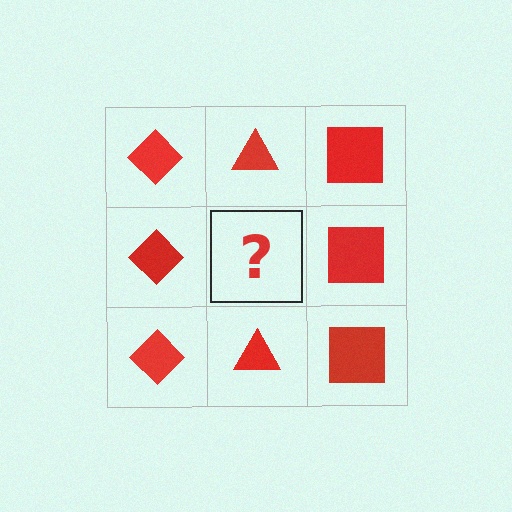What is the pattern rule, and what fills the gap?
The rule is that each column has a consistent shape. The gap should be filled with a red triangle.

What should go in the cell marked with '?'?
The missing cell should contain a red triangle.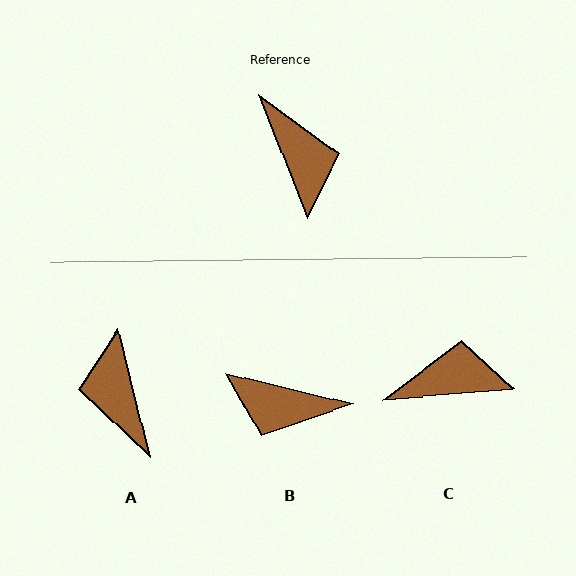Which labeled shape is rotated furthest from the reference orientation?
A, about 173 degrees away.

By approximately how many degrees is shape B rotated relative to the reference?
Approximately 125 degrees clockwise.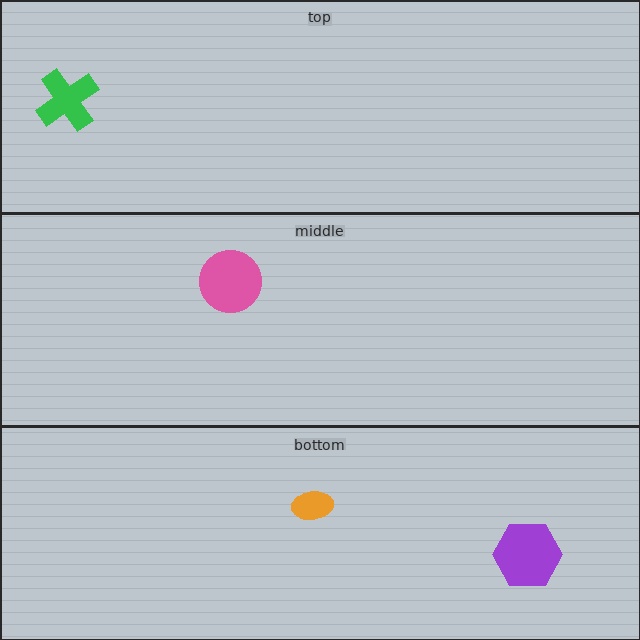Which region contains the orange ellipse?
The bottom region.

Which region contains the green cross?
The top region.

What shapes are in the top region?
The green cross.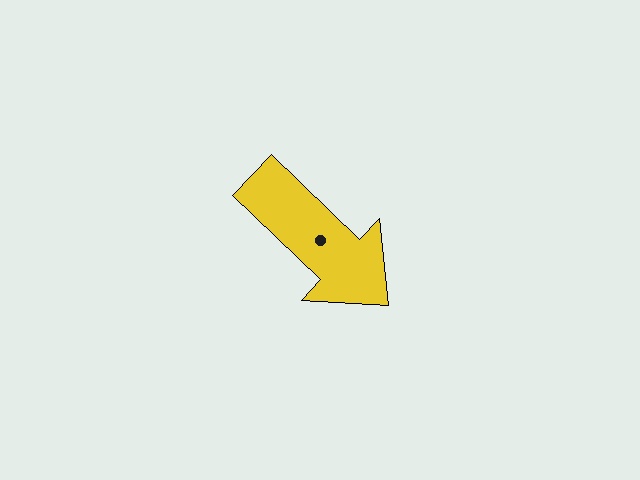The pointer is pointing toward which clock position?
Roughly 4 o'clock.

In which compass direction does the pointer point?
Southeast.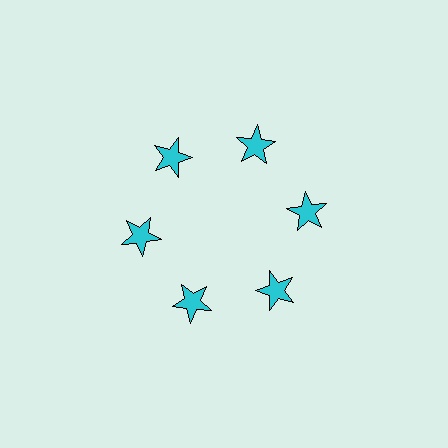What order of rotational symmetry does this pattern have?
This pattern has 6-fold rotational symmetry.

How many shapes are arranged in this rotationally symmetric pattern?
There are 6 shapes, arranged in 6 groups of 1.